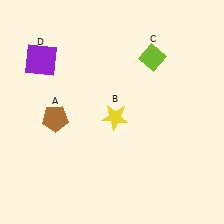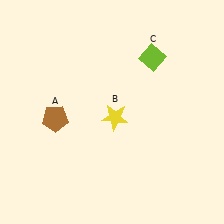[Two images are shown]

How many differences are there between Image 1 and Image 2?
There is 1 difference between the two images.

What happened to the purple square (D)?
The purple square (D) was removed in Image 2. It was in the top-left area of Image 1.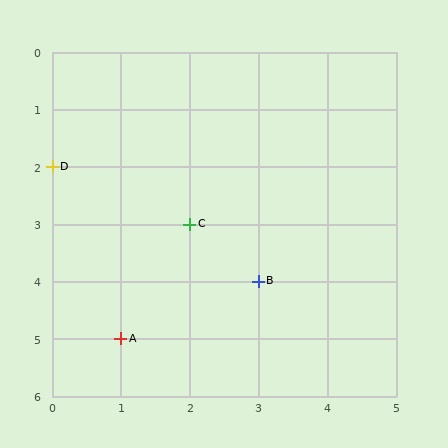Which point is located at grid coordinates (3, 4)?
Point B is at (3, 4).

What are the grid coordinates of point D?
Point D is at grid coordinates (0, 2).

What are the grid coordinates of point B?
Point B is at grid coordinates (3, 4).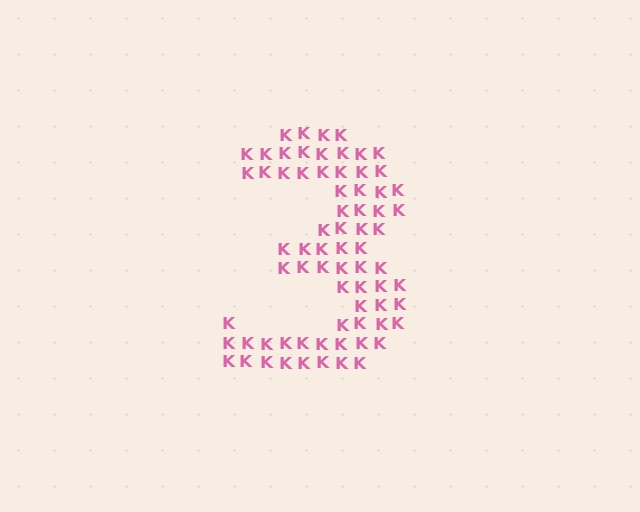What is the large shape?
The large shape is the digit 3.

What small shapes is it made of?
It is made of small letter K's.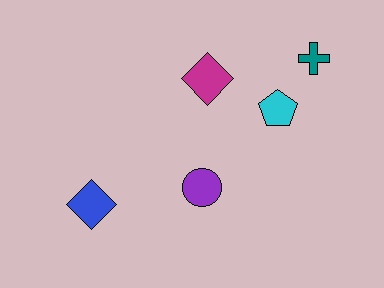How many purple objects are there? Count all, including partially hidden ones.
There is 1 purple object.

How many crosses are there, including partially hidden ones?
There is 1 cross.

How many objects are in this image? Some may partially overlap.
There are 5 objects.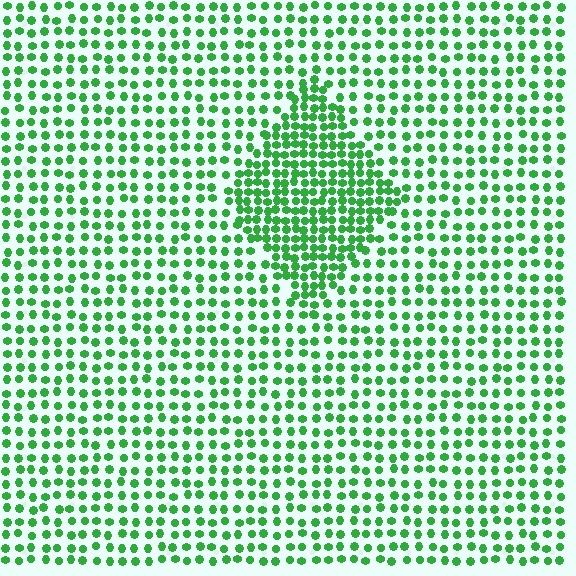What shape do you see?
I see a diamond.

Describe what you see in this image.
The image contains small green elements arranged at two different densities. A diamond-shaped region is visible where the elements are more densely packed than the surrounding area.